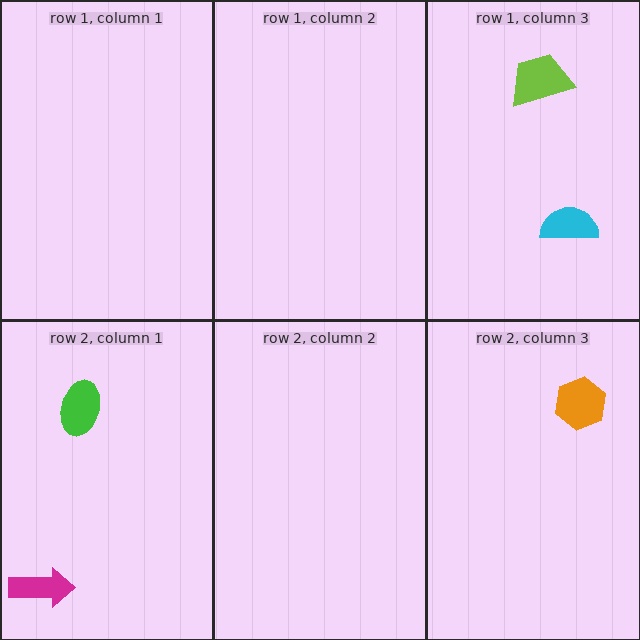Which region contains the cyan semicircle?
The row 1, column 3 region.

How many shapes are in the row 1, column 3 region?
2.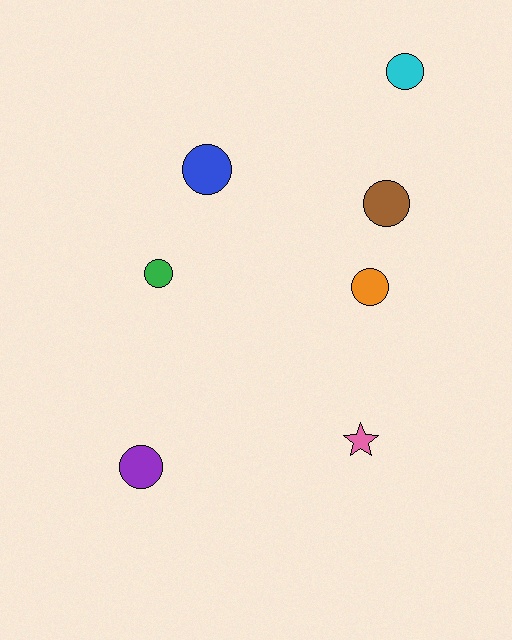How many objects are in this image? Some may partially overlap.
There are 7 objects.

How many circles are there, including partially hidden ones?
There are 6 circles.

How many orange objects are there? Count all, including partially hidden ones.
There is 1 orange object.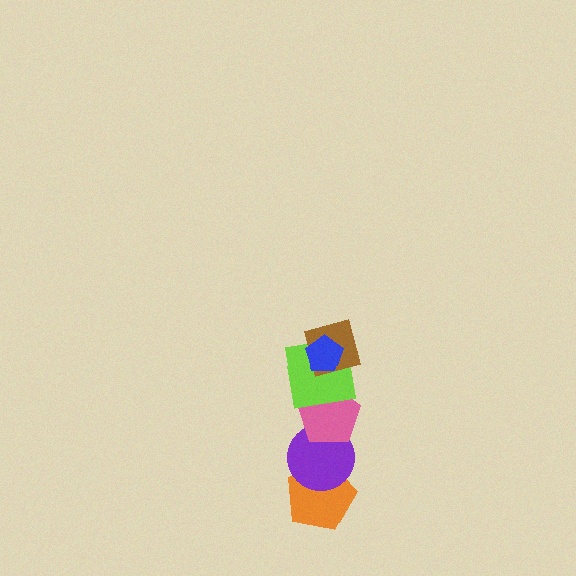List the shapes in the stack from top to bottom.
From top to bottom: the blue pentagon, the brown square, the lime square, the pink pentagon, the purple circle, the orange pentagon.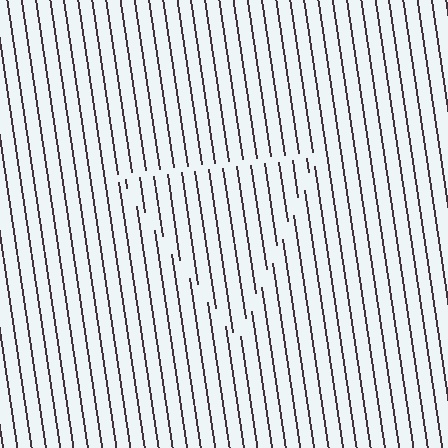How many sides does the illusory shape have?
3 sides — the line-ends trace a triangle.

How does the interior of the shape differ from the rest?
The interior of the shape contains the same grating, shifted by half a period — the contour is defined by the phase discontinuity where line-ends from the inner and outer gratings abut.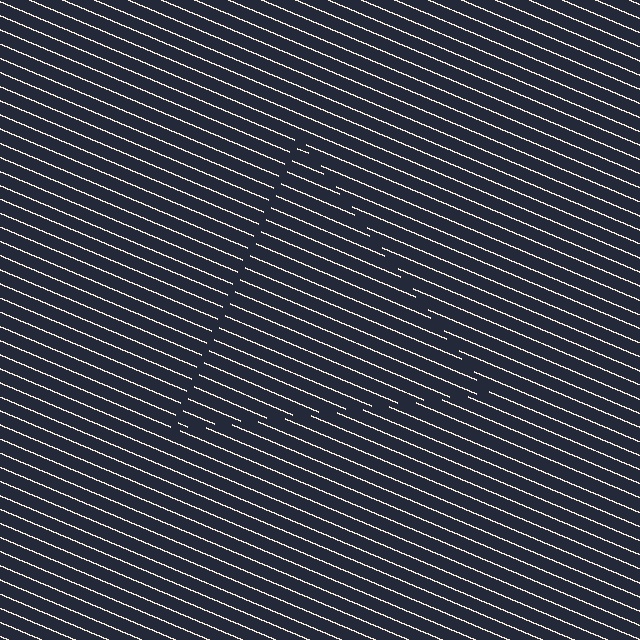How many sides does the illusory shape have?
3 sides — the line-ends trace a triangle.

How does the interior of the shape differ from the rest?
The interior of the shape contains the same grating, shifted by half a period — the contour is defined by the phase discontinuity where line-ends from the inner and outer gratings abut.